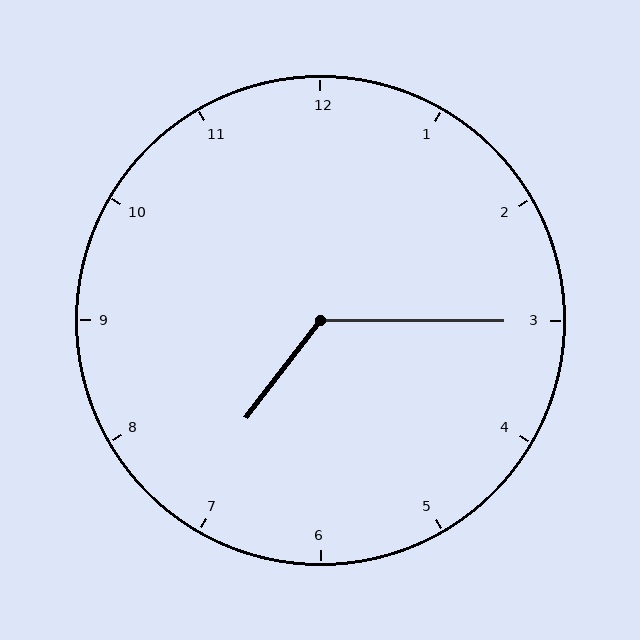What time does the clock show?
7:15.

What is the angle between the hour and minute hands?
Approximately 128 degrees.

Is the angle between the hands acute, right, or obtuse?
It is obtuse.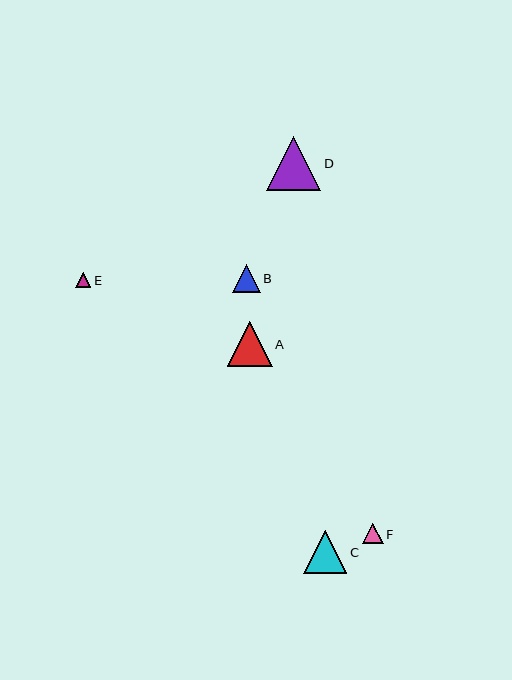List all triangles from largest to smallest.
From largest to smallest: D, A, C, B, F, E.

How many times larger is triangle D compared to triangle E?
Triangle D is approximately 3.6 times the size of triangle E.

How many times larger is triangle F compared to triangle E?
Triangle F is approximately 1.3 times the size of triangle E.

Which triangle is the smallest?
Triangle E is the smallest with a size of approximately 15 pixels.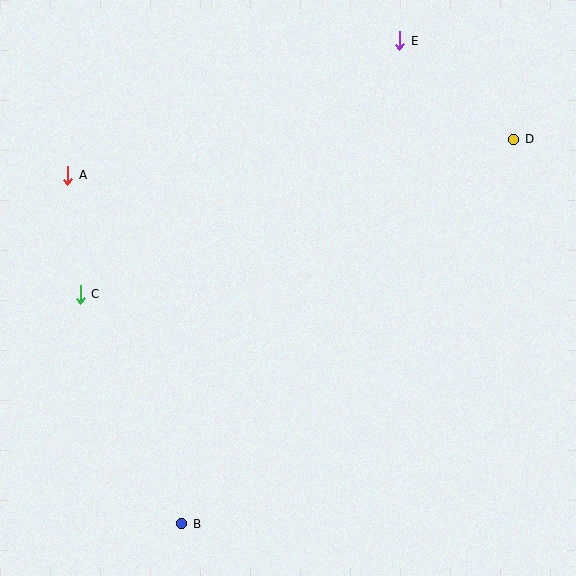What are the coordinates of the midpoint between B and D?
The midpoint between B and D is at (348, 331).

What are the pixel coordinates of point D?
Point D is at (514, 139).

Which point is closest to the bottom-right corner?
Point B is closest to the bottom-right corner.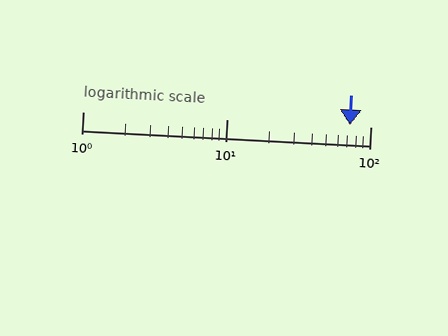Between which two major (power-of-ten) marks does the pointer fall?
The pointer is between 10 and 100.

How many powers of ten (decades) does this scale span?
The scale spans 2 decades, from 1 to 100.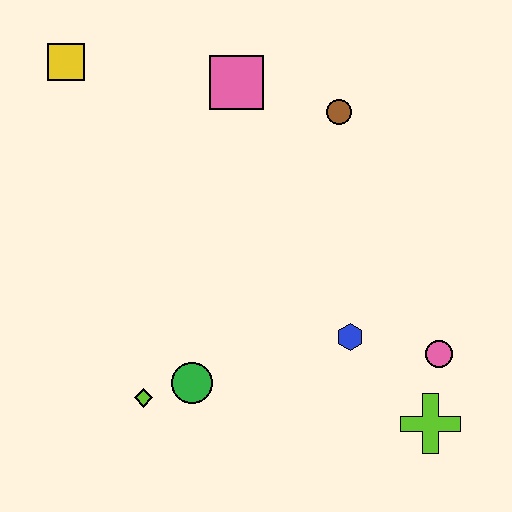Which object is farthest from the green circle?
The yellow square is farthest from the green circle.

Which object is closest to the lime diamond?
The green circle is closest to the lime diamond.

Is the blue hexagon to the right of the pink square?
Yes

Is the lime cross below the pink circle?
Yes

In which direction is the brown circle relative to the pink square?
The brown circle is to the right of the pink square.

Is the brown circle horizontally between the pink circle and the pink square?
Yes